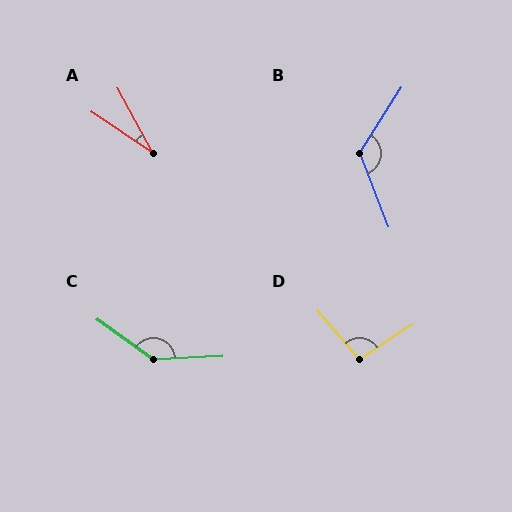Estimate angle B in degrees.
Approximately 126 degrees.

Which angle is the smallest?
A, at approximately 28 degrees.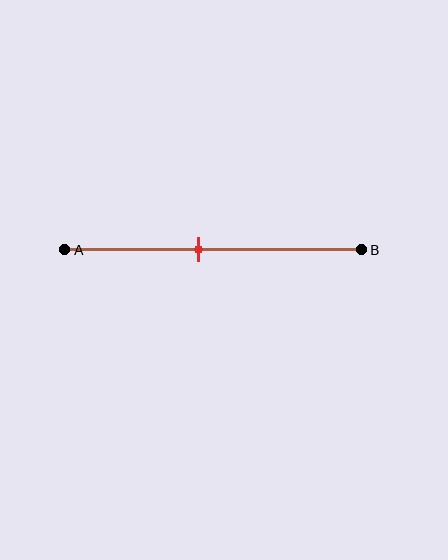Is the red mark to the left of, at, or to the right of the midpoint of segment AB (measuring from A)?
The red mark is to the left of the midpoint of segment AB.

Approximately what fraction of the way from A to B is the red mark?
The red mark is approximately 45% of the way from A to B.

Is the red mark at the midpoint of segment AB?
No, the mark is at about 45% from A, not at the 50% midpoint.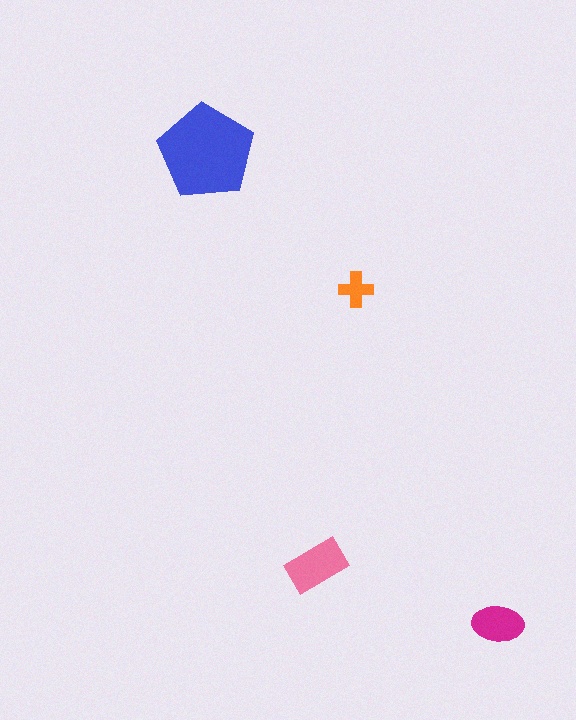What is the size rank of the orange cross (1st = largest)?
4th.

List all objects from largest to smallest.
The blue pentagon, the pink rectangle, the magenta ellipse, the orange cross.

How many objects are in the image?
There are 4 objects in the image.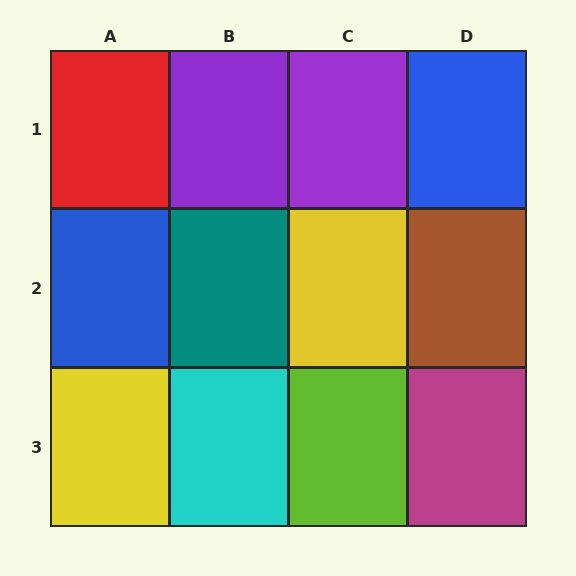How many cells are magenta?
1 cell is magenta.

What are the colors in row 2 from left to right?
Blue, teal, yellow, brown.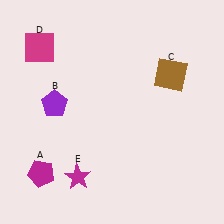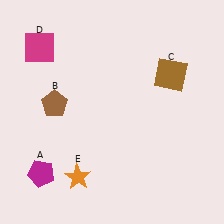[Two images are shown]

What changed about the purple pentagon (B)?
In Image 1, B is purple. In Image 2, it changed to brown.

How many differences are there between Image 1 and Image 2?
There are 2 differences between the two images.